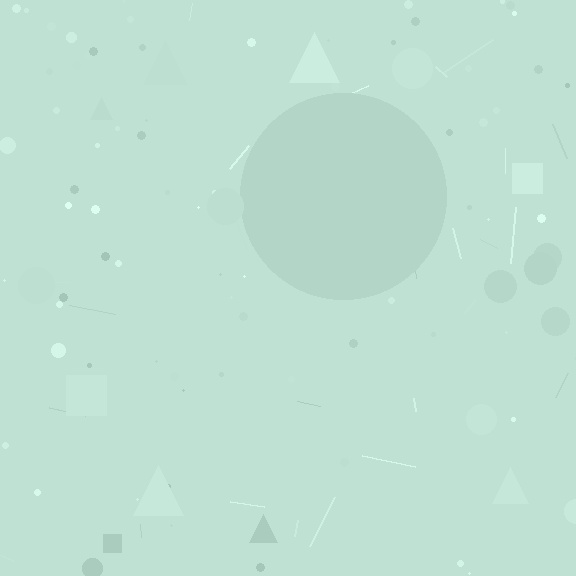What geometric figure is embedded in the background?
A circle is embedded in the background.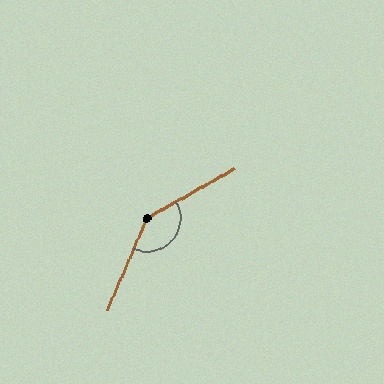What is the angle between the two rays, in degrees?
Approximately 142 degrees.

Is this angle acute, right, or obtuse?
It is obtuse.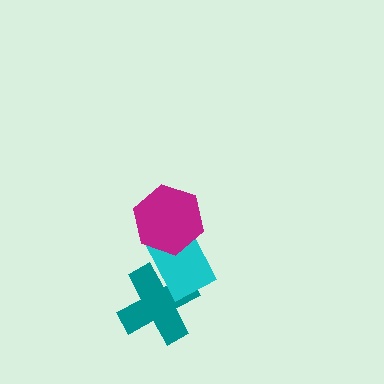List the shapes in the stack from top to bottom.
From top to bottom: the magenta hexagon, the cyan rectangle, the teal cross.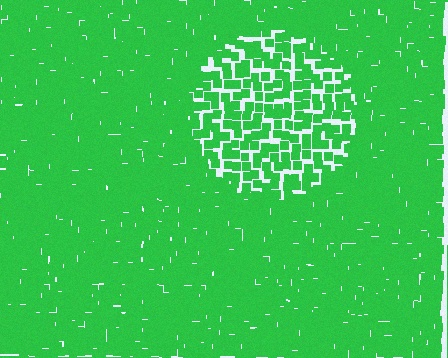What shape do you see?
I see a circle.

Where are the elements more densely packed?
The elements are more densely packed outside the circle boundary.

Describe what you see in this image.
The image contains small green elements arranged at two different densities. A circle-shaped region is visible where the elements are less densely packed than the surrounding area.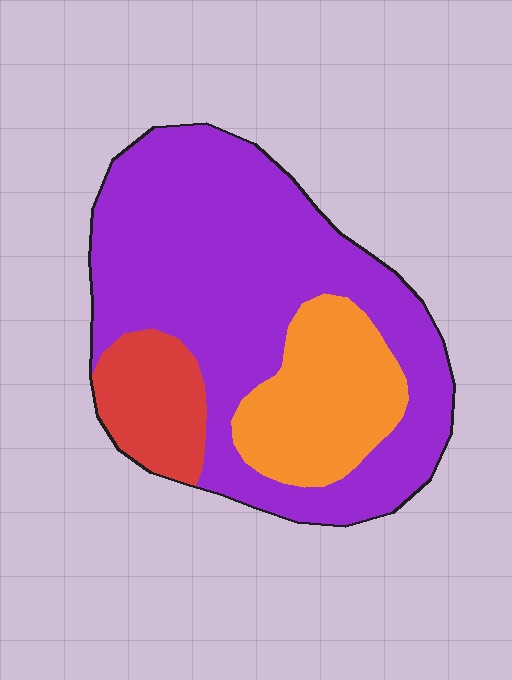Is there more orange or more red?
Orange.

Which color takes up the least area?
Red, at roughly 15%.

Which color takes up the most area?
Purple, at roughly 65%.